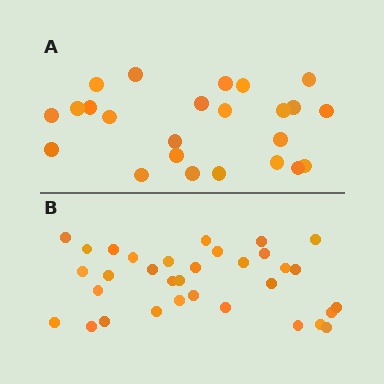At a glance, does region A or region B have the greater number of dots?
Region B (the bottom region) has more dots.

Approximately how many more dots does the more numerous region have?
Region B has roughly 8 or so more dots than region A.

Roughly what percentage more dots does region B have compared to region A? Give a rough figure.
About 40% more.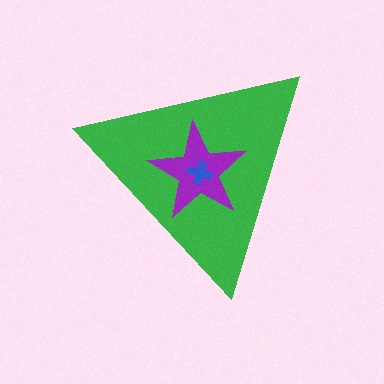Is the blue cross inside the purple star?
Yes.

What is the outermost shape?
The green triangle.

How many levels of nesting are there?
3.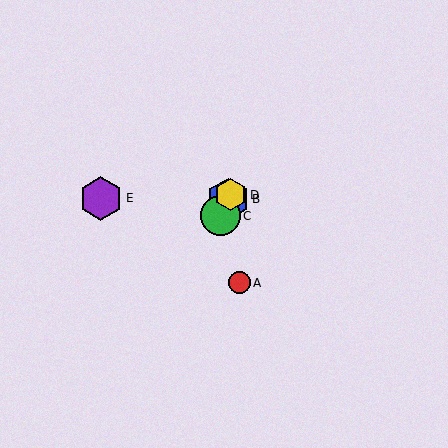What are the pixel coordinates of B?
Object B is at (228, 199).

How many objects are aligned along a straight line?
3 objects (B, C, D) are aligned along a straight line.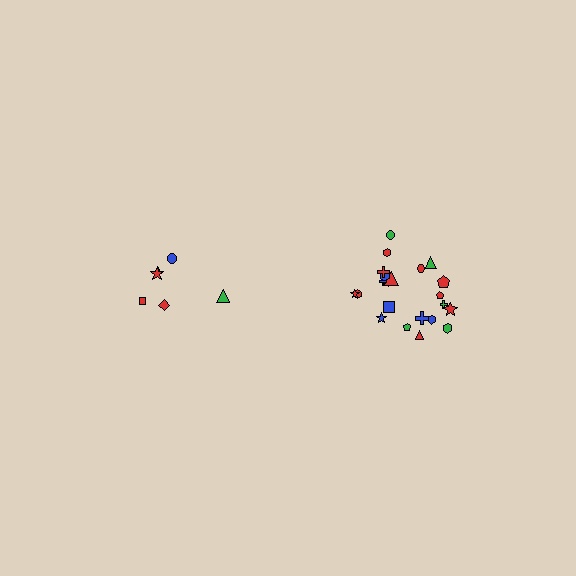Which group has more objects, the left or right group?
The right group.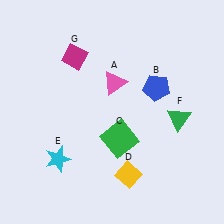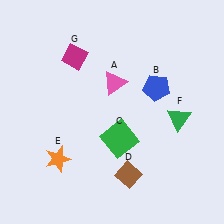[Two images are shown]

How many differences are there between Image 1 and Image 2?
There are 2 differences between the two images.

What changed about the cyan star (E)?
In Image 1, E is cyan. In Image 2, it changed to orange.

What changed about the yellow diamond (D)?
In Image 1, D is yellow. In Image 2, it changed to brown.